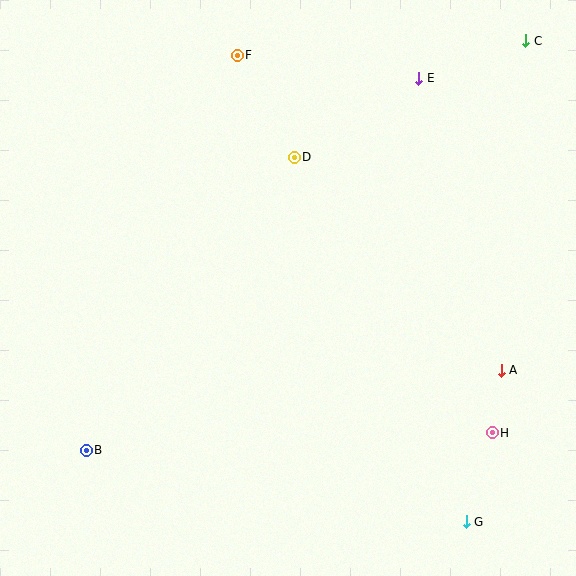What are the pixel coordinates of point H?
Point H is at (492, 433).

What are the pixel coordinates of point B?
Point B is at (86, 450).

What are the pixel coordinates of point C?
Point C is at (526, 41).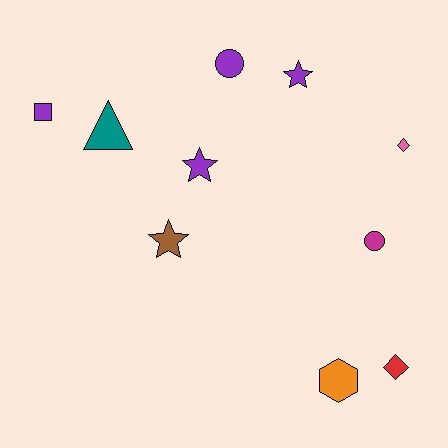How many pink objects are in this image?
There is 1 pink object.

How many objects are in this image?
There are 10 objects.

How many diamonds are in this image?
There are 2 diamonds.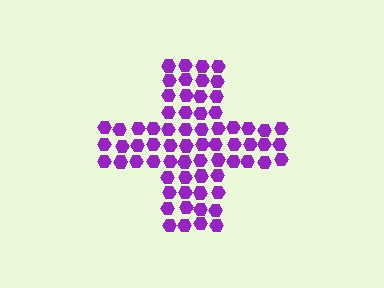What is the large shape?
The large shape is a cross.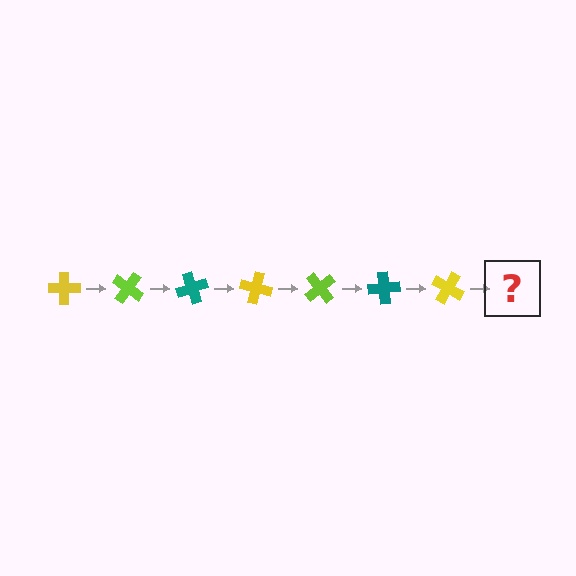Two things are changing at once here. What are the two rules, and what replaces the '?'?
The two rules are that it rotates 35 degrees each step and the color cycles through yellow, lime, and teal. The '?' should be a lime cross, rotated 245 degrees from the start.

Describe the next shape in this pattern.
It should be a lime cross, rotated 245 degrees from the start.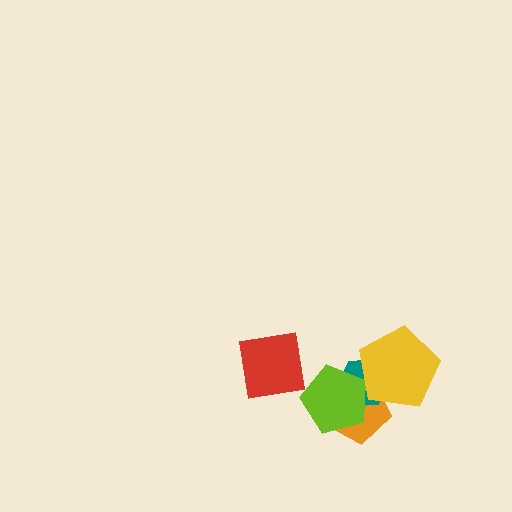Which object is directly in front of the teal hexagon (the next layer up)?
The lime pentagon is directly in front of the teal hexagon.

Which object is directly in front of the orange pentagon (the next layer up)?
The teal hexagon is directly in front of the orange pentagon.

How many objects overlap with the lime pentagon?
3 objects overlap with the lime pentagon.